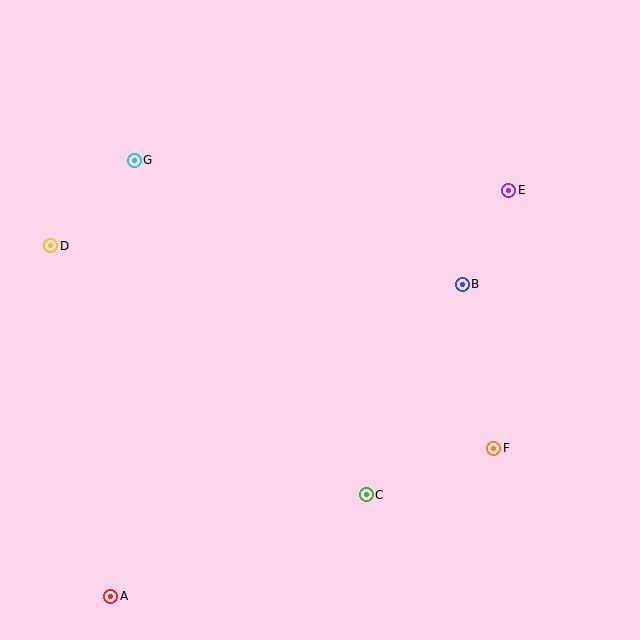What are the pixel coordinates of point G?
Point G is at (134, 160).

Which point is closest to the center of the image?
Point B at (462, 284) is closest to the center.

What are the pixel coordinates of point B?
Point B is at (462, 284).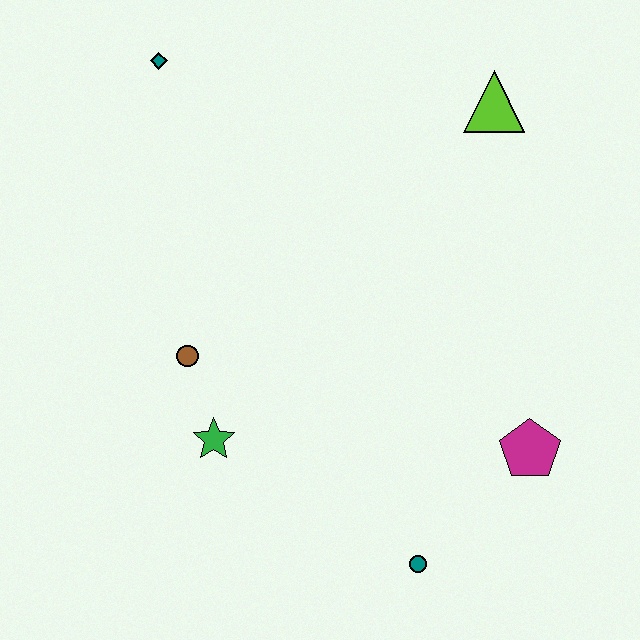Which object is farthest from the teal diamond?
The teal circle is farthest from the teal diamond.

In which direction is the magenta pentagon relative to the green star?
The magenta pentagon is to the right of the green star.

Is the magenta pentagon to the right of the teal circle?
Yes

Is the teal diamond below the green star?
No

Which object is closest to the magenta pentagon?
The teal circle is closest to the magenta pentagon.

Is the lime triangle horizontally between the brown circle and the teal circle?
No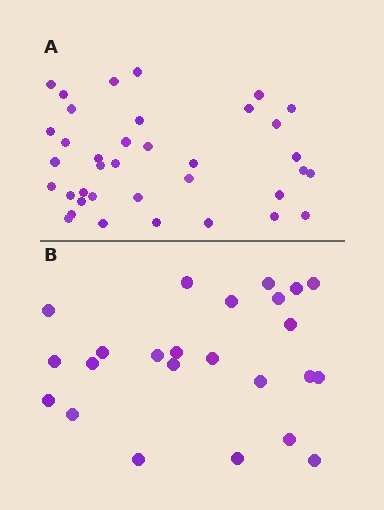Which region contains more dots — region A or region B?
Region A (the top region) has more dots.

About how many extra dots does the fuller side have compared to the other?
Region A has approximately 15 more dots than region B.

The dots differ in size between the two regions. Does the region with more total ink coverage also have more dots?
No. Region B has more total ink coverage because its dots are larger, but region A actually contains more individual dots. Total area can be misleading — the number of items is what matters here.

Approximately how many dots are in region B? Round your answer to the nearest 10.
About 20 dots. (The exact count is 24, which rounds to 20.)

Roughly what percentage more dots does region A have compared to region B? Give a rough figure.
About 55% more.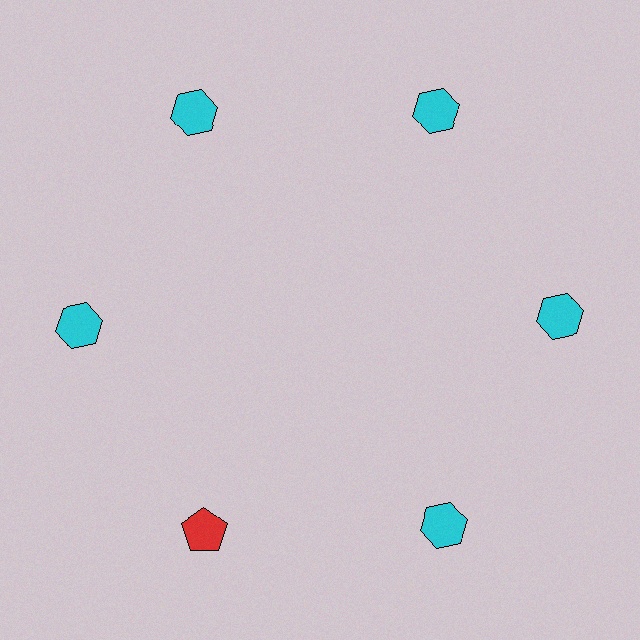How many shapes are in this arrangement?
There are 6 shapes arranged in a ring pattern.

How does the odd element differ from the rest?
It differs in both color (red instead of cyan) and shape (pentagon instead of hexagon).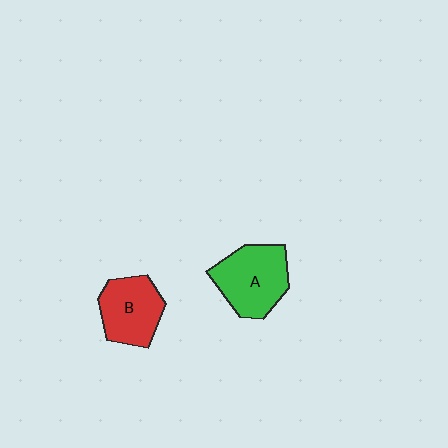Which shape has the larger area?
Shape A (green).